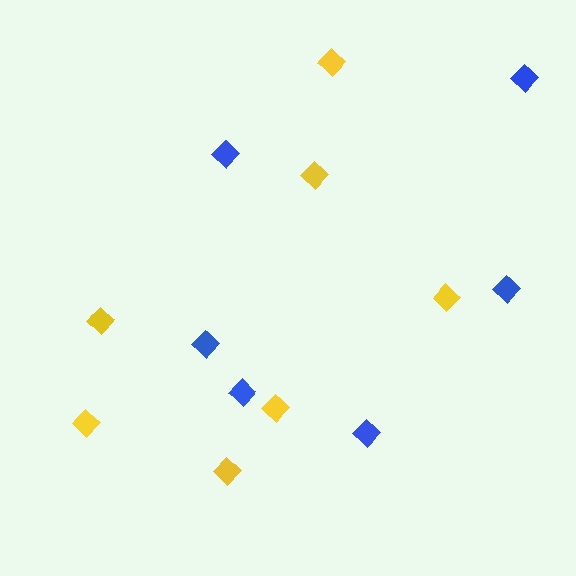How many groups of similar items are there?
There are 2 groups: one group of yellow diamonds (7) and one group of blue diamonds (6).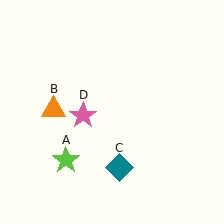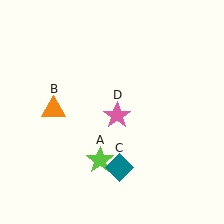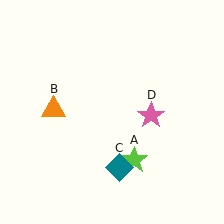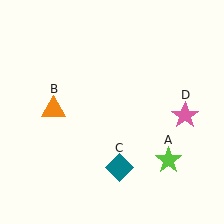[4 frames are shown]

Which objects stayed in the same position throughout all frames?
Orange triangle (object B) and teal diamond (object C) remained stationary.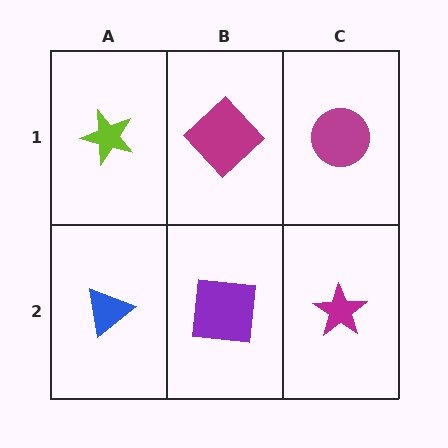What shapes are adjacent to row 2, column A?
A lime star (row 1, column A), a purple square (row 2, column B).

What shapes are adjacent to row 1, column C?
A magenta star (row 2, column C), a magenta diamond (row 1, column B).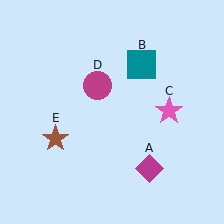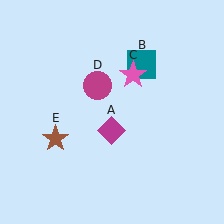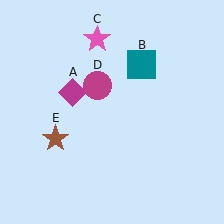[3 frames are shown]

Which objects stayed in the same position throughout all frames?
Teal square (object B) and magenta circle (object D) and brown star (object E) remained stationary.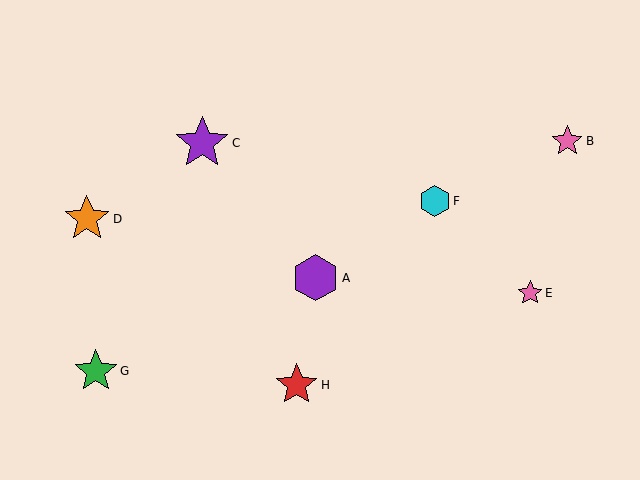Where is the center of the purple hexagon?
The center of the purple hexagon is at (316, 278).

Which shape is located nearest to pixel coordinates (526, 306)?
The pink star (labeled E) at (530, 293) is nearest to that location.